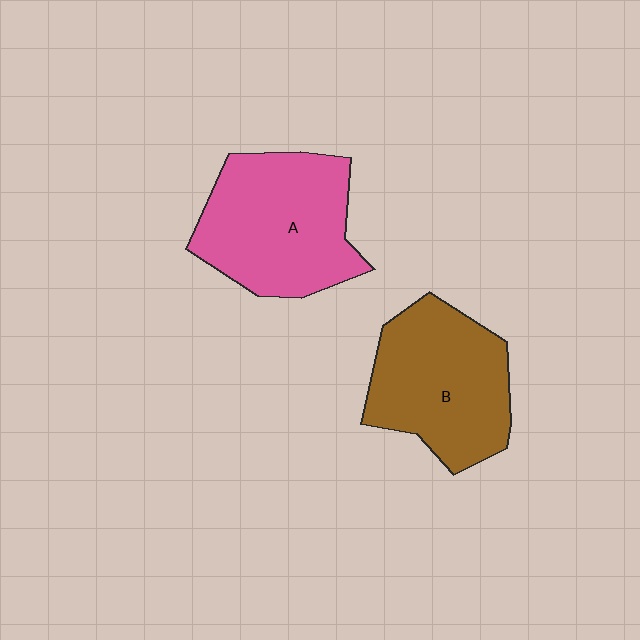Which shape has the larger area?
Shape A (pink).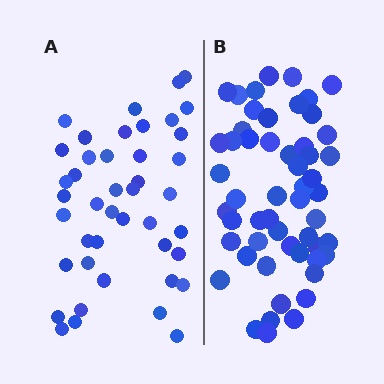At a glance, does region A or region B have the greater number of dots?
Region B (the right region) has more dots.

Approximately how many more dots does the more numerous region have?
Region B has roughly 12 or so more dots than region A.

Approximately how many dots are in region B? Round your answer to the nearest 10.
About 50 dots. (The exact count is 54, which rounds to 50.)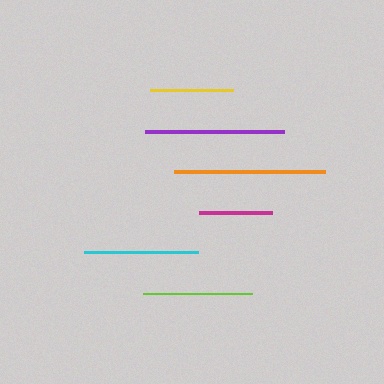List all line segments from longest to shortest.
From longest to shortest: orange, purple, cyan, lime, yellow, magenta.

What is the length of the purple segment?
The purple segment is approximately 139 pixels long.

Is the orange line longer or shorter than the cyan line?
The orange line is longer than the cyan line.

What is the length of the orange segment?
The orange segment is approximately 151 pixels long.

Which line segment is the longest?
The orange line is the longest at approximately 151 pixels.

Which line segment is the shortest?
The magenta line is the shortest at approximately 73 pixels.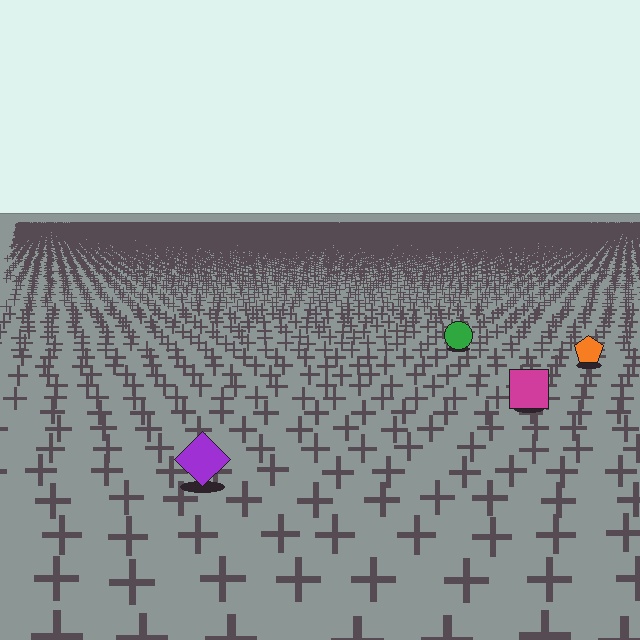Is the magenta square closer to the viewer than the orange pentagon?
Yes. The magenta square is closer — you can tell from the texture gradient: the ground texture is coarser near it.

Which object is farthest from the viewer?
The green circle is farthest from the viewer. It appears smaller and the ground texture around it is denser.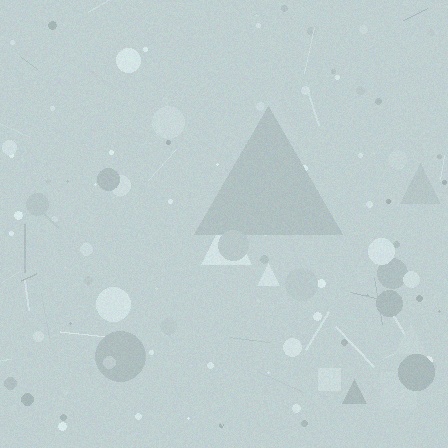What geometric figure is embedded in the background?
A triangle is embedded in the background.